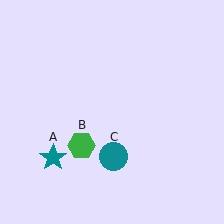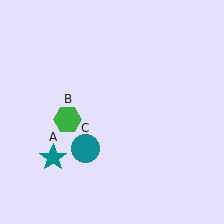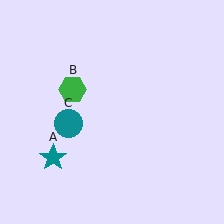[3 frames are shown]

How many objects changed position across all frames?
2 objects changed position: green hexagon (object B), teal circle (object C).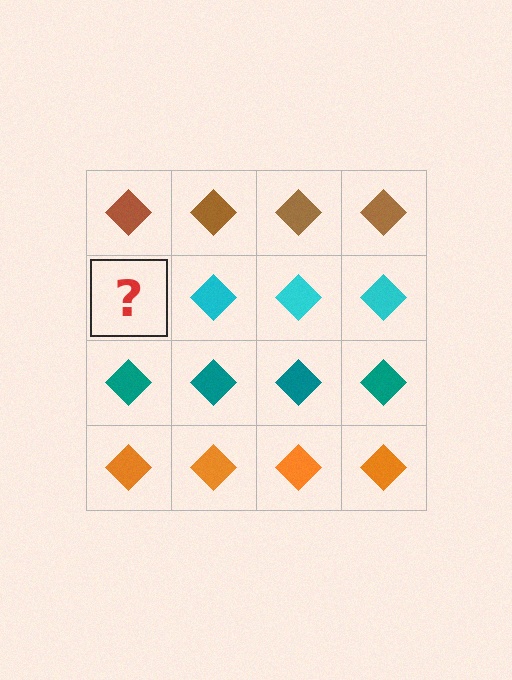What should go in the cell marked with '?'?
The missing cell should contain a cyan diamond.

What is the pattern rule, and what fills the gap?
The rule is that each row has a consistent color. The gap should be filled with a cyan diamond.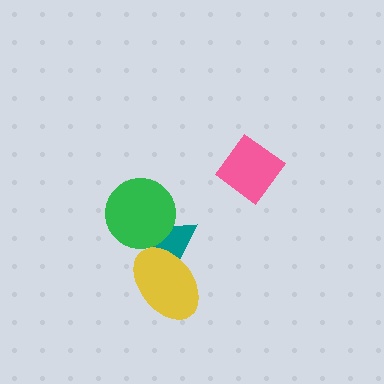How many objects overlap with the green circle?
1 object overlaps with the green circle.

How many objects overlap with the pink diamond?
0 objects overlap with the pink diamond.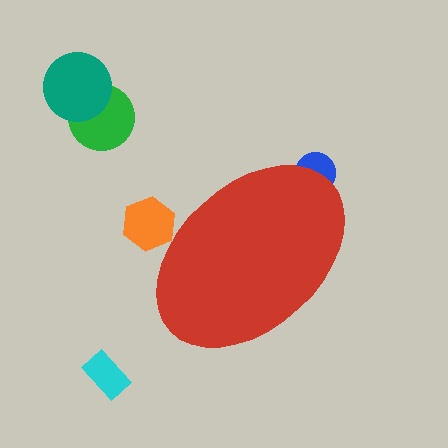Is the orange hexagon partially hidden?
Yes, the orange hexagon is partially hidden behind the red ellipse.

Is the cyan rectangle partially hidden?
No, the cyan rectangle is fully visible.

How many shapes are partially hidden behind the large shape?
2 shapes are partially hidden.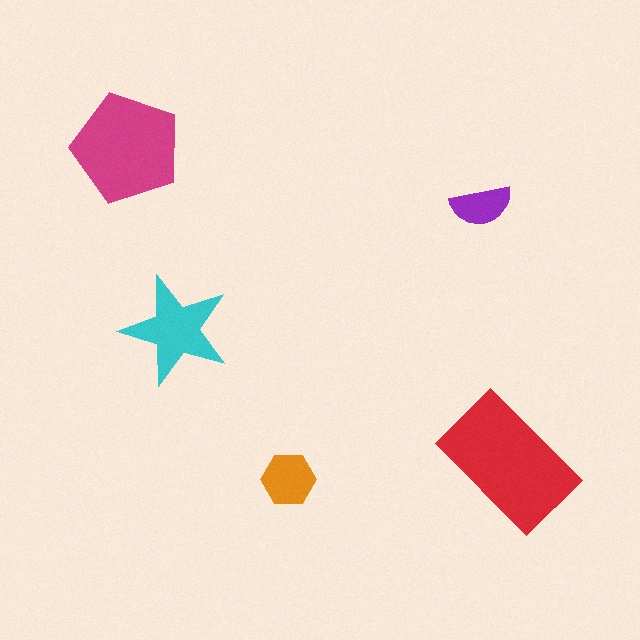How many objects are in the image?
There are 5 objects in the image.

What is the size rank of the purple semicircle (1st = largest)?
5th.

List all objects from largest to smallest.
The red rectangle, the magenta pentagon, the cyan star, the orange hexagon, the purple semicircle.